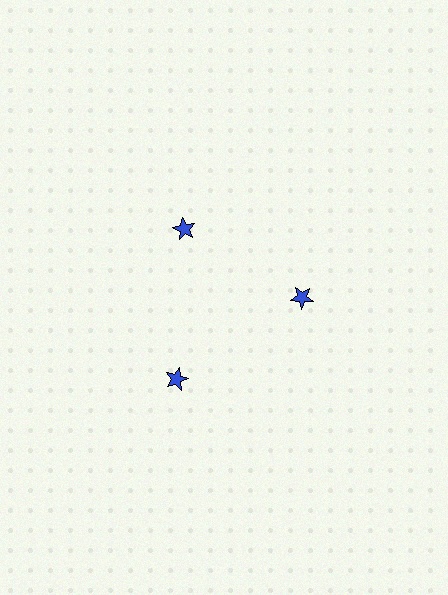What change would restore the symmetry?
The symmetry would be restored by moving it inward, back onto the ring so that all 3 stars sit at equal angles and equal distance from the center.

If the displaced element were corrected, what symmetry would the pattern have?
It would have 3-fold rotational symmetry — the pattern would map onto itself every 120 degrees.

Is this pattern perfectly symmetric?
No. The 3 blue stars are arranged in a ring, but one element near the 7 o'clock position is pushed outward from the center, breaking the 3-fold rotational symmetry.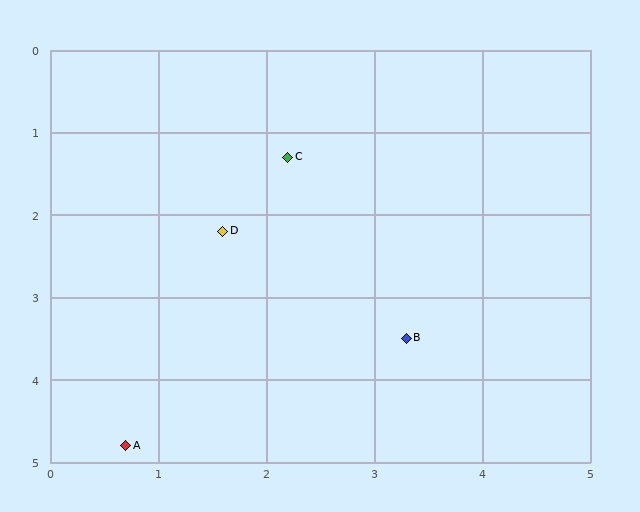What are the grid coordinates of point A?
Point A is at approximately (0.7, 4.8).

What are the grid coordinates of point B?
Point B is at approximately (3.3, 3.5).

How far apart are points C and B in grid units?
Points C and B are about 2.5 grid units apart.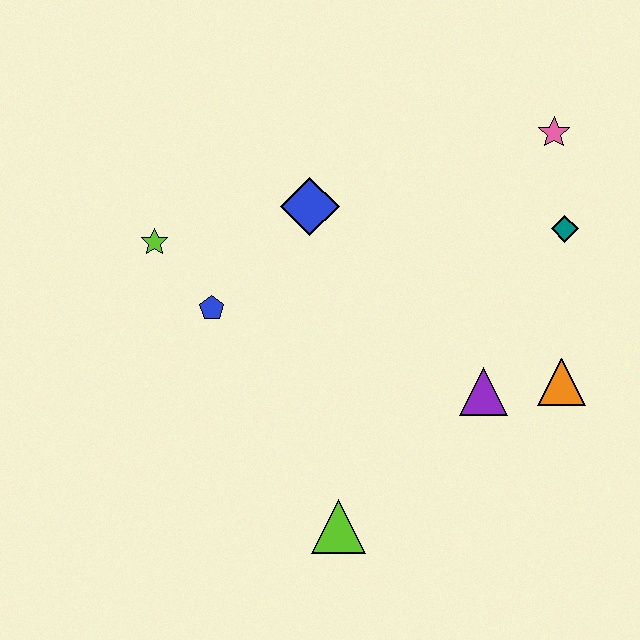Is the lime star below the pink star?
Yes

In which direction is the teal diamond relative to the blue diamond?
The teal diamond is to the right of the blue diamond.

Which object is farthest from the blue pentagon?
The pink star is farthest from the blue pentagon.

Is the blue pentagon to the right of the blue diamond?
No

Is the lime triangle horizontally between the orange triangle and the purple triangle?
No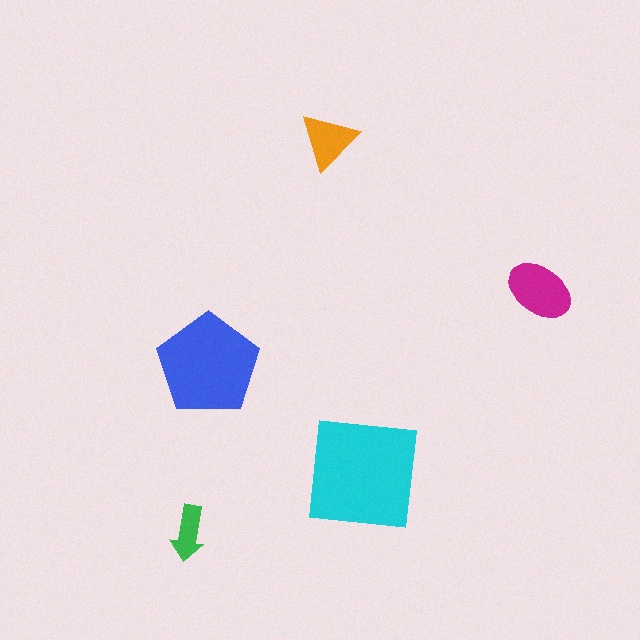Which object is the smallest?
The green arrow.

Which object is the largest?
The cyan square.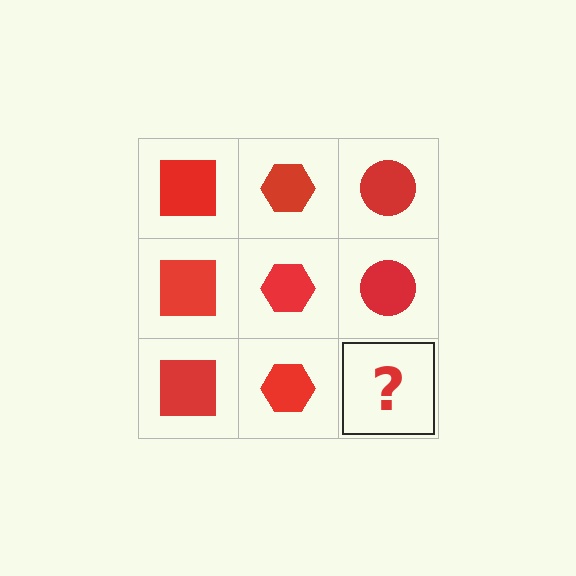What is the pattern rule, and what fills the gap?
The rule is that each column has a consistent shape. The gap should be filled with a red circle.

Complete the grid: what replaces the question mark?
The question mark should be replaced with a red circle.